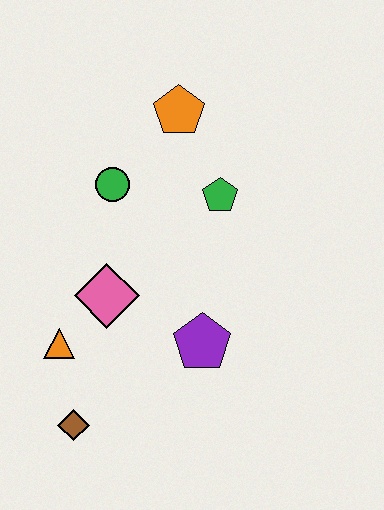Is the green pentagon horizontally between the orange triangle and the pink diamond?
No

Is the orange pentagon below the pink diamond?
No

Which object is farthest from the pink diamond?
The orange pentagon is farthest from the pink diamond.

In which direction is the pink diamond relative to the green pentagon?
The pink diamond is to the left of the green pentagon.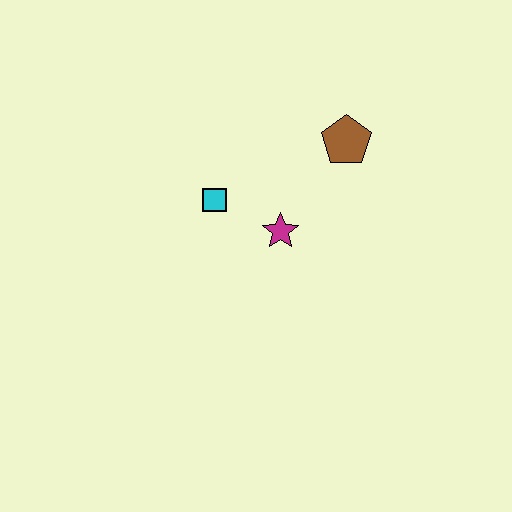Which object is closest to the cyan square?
The magenta star is closest to the cyan square.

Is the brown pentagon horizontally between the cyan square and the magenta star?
No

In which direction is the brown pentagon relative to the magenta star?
The brown pentagon is above the magenta star.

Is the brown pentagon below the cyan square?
No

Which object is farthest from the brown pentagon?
The cyan square is farthest from the brown pentagon.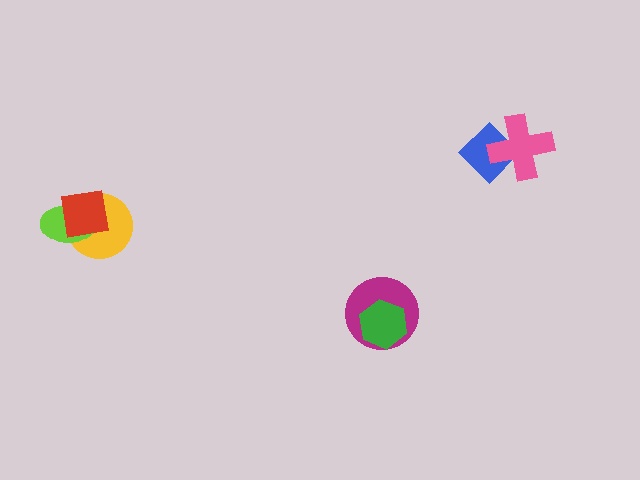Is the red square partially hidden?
No, no other shape covers it.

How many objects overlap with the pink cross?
1 object overlaps with the pink cross.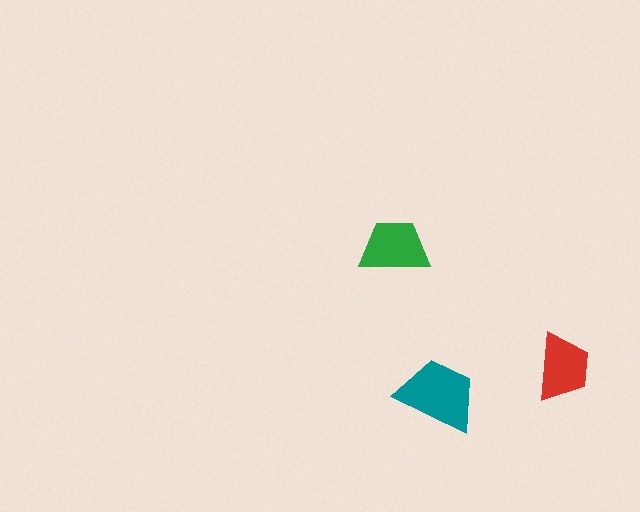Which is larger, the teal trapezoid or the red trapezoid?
The teal one.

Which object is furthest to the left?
The green trapezoid is leftmost.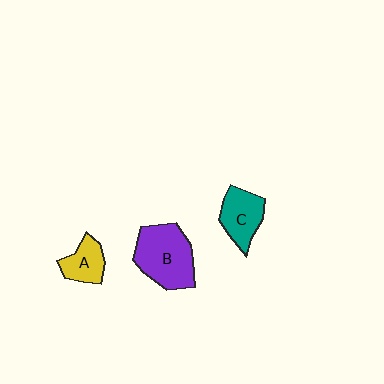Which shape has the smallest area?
Shape A (yellow).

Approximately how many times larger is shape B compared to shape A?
Approximately 2.0 times.